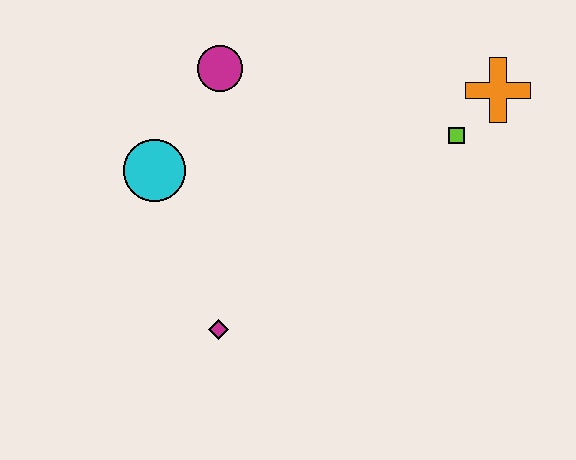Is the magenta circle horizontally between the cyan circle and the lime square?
Yes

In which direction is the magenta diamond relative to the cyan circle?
The magenta diamond is below the cyan circle.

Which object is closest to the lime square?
The orange cross is closest to the lime square.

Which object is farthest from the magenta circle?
The orange cross is farthest from the magenta circle.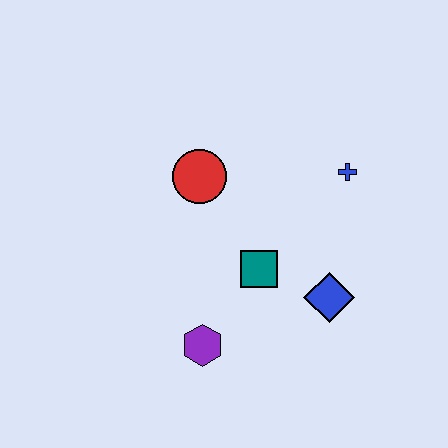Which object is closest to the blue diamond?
The teal square is closest to the blue diamond.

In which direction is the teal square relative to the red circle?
The teal square is below the red circle.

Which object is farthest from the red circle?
The blue diamond is farthest from the red circle.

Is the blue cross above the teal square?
Yes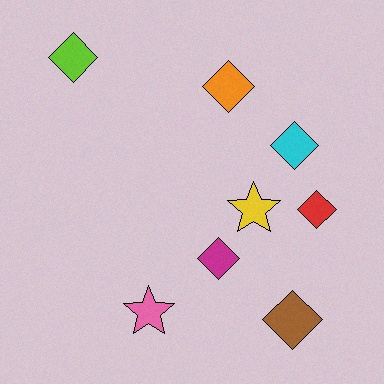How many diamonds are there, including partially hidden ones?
There are 6 diamonds.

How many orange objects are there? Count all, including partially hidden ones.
There is 1 orange object.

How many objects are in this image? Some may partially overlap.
There are 8 objects.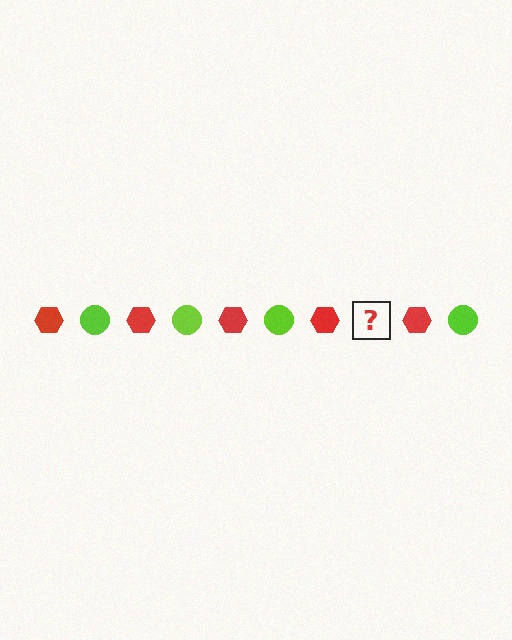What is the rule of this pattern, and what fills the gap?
The rule is that the pattern alternates between red hexagon and lime circle. The gap should be filled with a lime circle.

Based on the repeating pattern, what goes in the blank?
The blank should be a lime circle.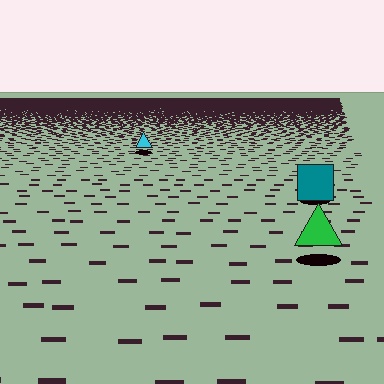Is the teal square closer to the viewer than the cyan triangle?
Yes. The teal square is closer — you can tell from the texture gradient: the ground texture is coarser near it.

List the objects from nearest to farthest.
From nearest to farthest: the green triangle, the teal square, the cyan triangle.